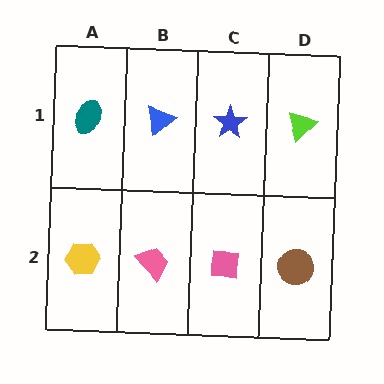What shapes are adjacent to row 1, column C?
A pink square (row 2, column C), a blue triangle (row 1, column B), a lime triangle (row 1, column D).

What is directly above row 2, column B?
A blue triangle.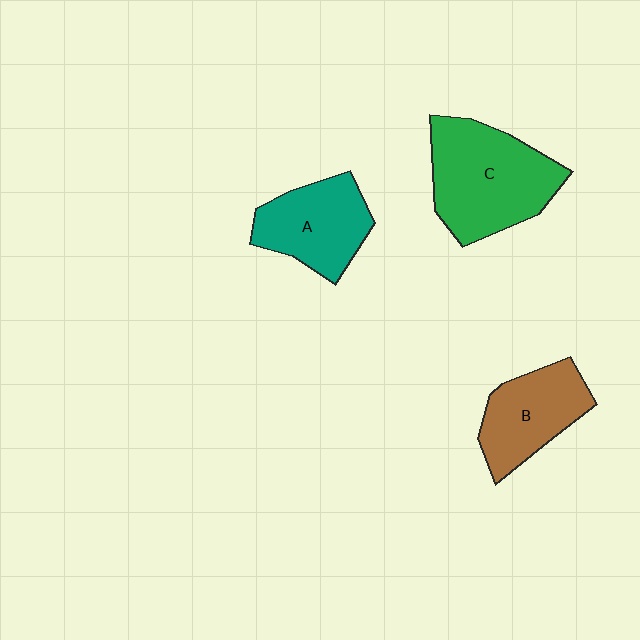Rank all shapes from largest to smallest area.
From largest to smallest: C (green), A (teal), B (brown).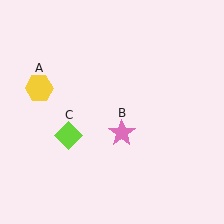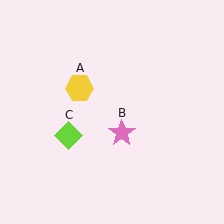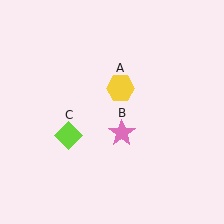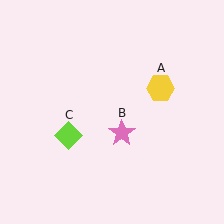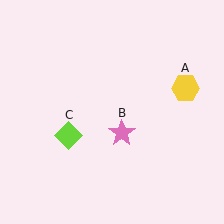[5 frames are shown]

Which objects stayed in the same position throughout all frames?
Pink star (object B) and lime diamond (object C) remained stationary.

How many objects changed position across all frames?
1 object changed position: yellow hexagon (object A).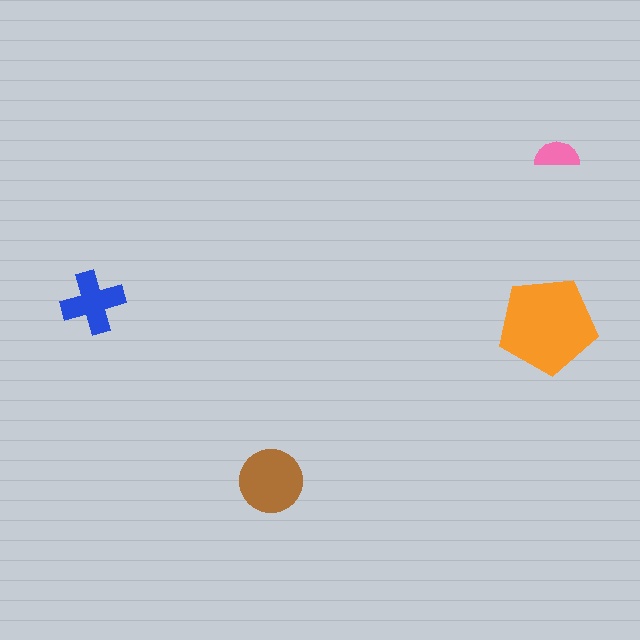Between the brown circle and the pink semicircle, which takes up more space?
The brown circle.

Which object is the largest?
The orange pentagon.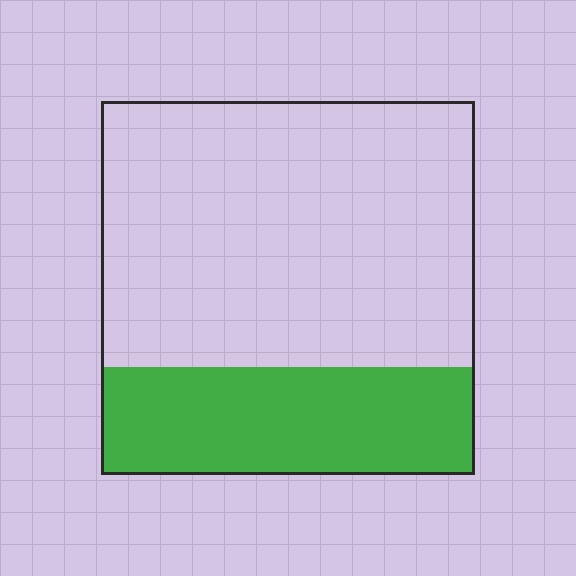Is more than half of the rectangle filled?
No.